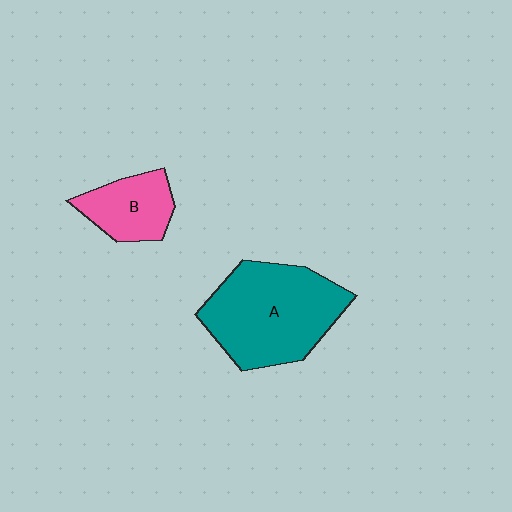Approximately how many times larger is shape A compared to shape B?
Approximately 2.2 times.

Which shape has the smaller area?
Shape B (pink).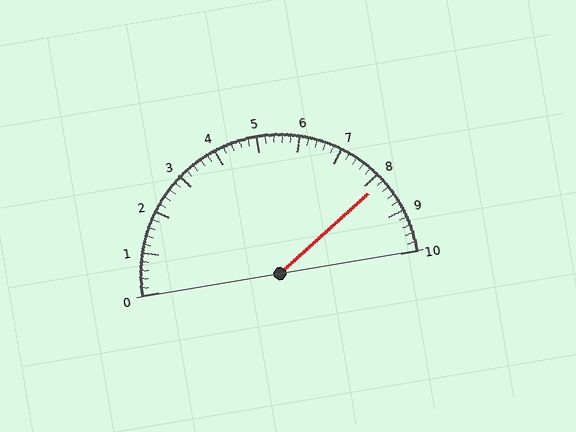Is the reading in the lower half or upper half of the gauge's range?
The reading is in the upper half of the range (0 to 10).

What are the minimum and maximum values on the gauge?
The gauge ranges from 0 to 10.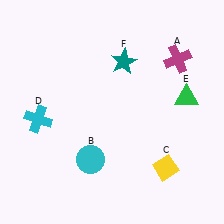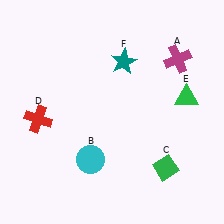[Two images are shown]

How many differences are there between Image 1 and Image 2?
There are 2 differences between the two images.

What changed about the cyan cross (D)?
In Image 1, D is cyan. In Image 2, it changed to red.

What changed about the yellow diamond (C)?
In Image 1, C is yellow. In Image 2, it changed to green.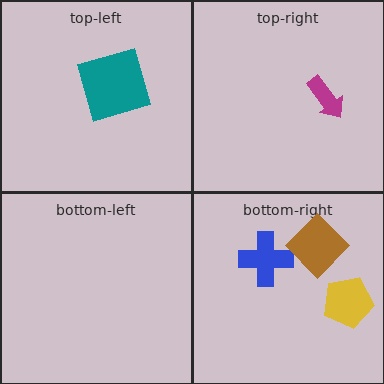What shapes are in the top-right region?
The magenta arrow.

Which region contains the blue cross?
The bottom-right region.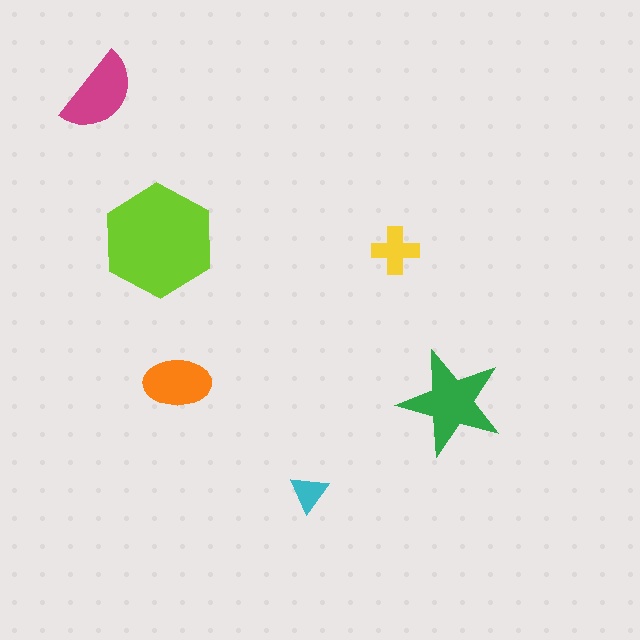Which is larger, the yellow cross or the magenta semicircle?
The magenta semicircle.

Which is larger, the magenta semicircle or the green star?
The green star.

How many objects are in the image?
There are 6 objects in the image.